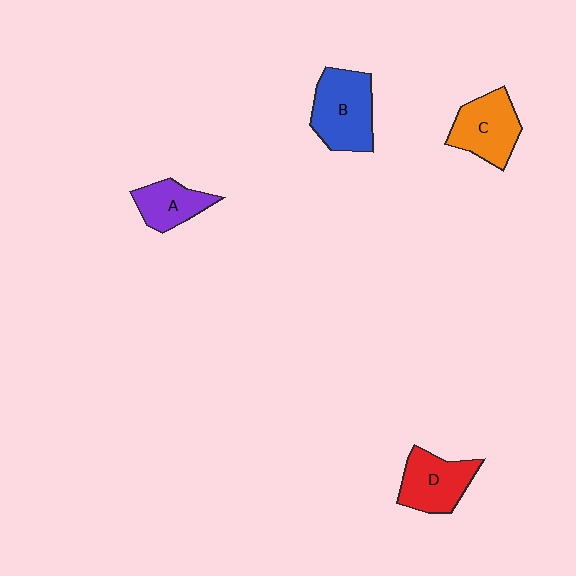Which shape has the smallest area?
Shape A (purple).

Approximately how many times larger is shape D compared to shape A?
Approximately 1.3 times.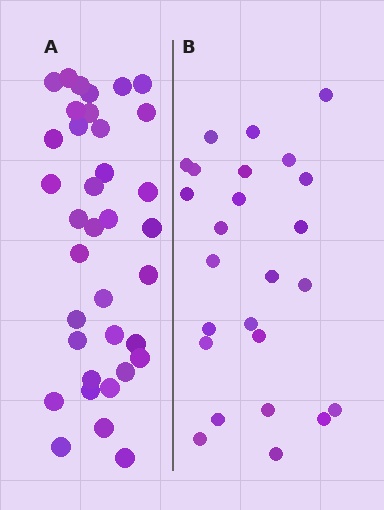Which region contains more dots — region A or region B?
Region A (the left region) has more dots.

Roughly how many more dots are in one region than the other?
Region A has roughly 12 or so more dots than region B.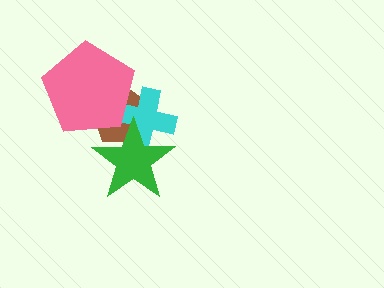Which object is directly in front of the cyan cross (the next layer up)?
The green star is directly in front of the cyan cross.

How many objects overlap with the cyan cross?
3 objects overlap with the cyan cross.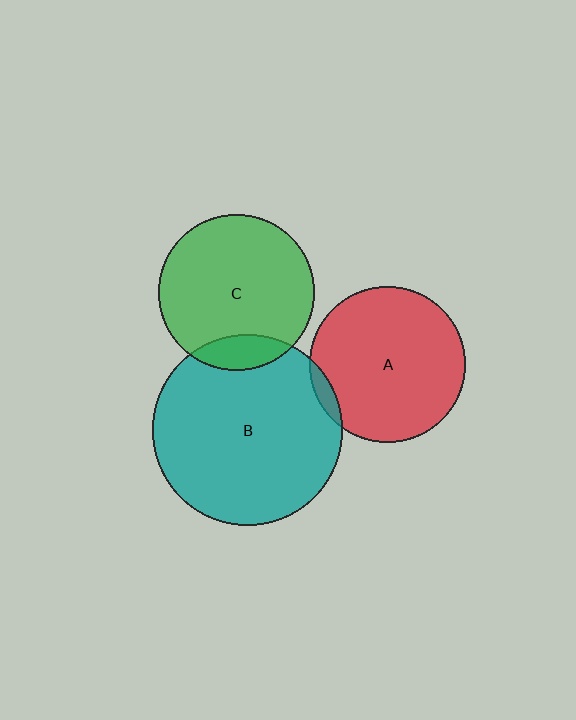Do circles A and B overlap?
Yes.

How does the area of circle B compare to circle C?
Approximately 1.5 times.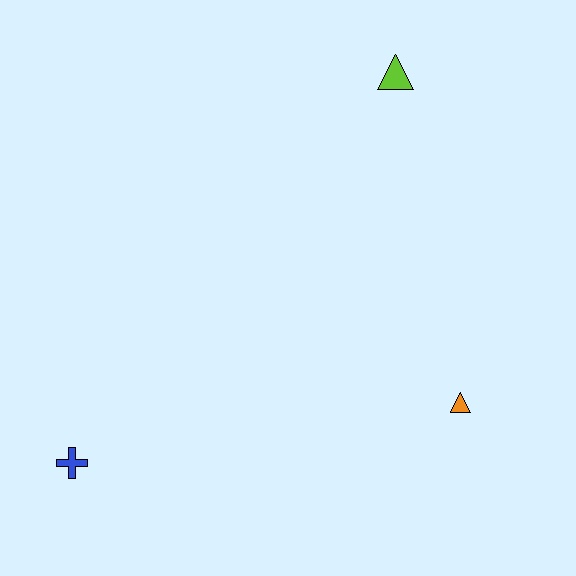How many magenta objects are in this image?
There are no magenta objects.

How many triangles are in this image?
There are 2 triangles.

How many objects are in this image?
There are 3 objects.